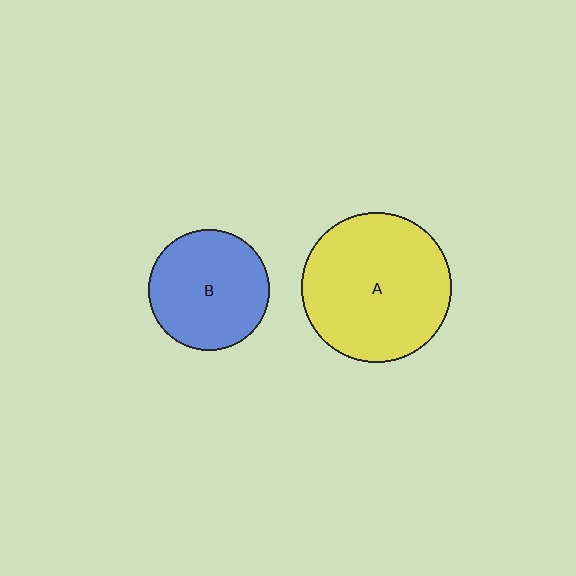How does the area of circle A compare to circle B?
Approximately 1.5 times.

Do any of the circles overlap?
No, none of the circles overlap.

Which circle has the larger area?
Circle A (yellow).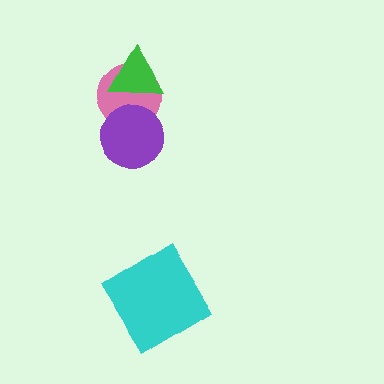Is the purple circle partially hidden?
No, no other shape covers it.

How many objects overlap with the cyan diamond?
0 objects overlap with the cyan diamond.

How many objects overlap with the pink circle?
2 objects overlap with the pink circle.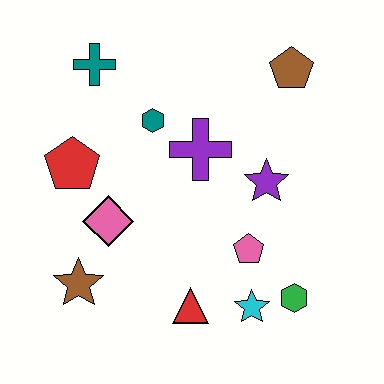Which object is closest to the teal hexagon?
The purple cross is closest to the teal hexagon.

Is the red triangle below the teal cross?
Yes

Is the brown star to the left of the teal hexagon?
Yes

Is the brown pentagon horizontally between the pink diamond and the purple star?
No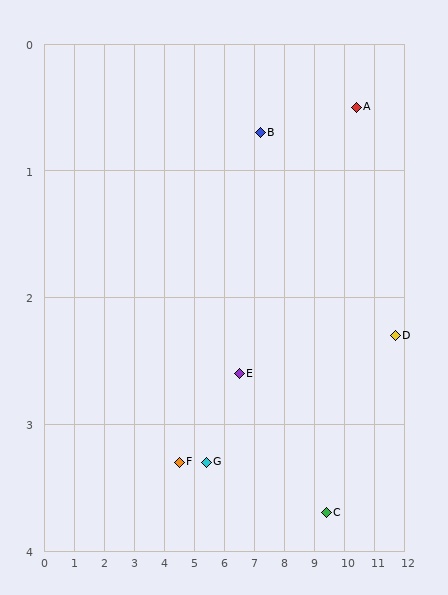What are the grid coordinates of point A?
Point A is at approximately (10.4, 0.5).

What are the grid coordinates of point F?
Point F is at approximately (4.5, 3.3).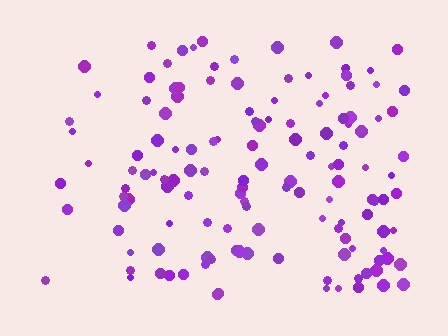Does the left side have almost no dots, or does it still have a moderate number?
Still a moderate number, just noticeably fewer than the right.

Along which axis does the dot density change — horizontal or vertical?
Horizontal.